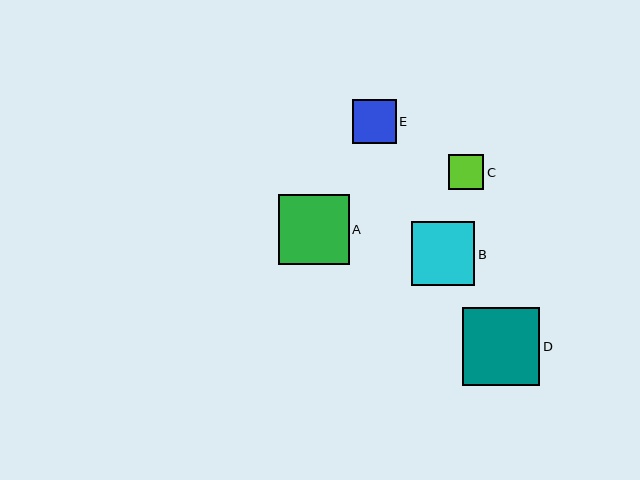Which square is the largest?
Square D is the largest with a size of approximately 78 pixels.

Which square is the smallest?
Square C is the smallest with a size of approximately 35 pixels.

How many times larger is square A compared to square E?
Square A is approximately 1.6 times the size of square E.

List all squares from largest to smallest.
From largest to smallest: D, A, B, E, C.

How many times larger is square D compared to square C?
Square D is approximately 2.2 times the size of square C.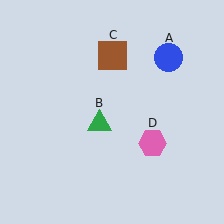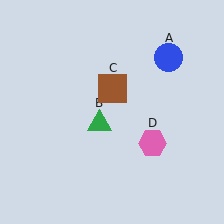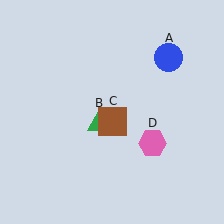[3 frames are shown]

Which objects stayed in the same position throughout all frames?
Blue circle (object A) and green triangle (object B) and pink hexagon (object D) remained stationary.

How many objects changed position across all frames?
1 object changed position: brown square (object C).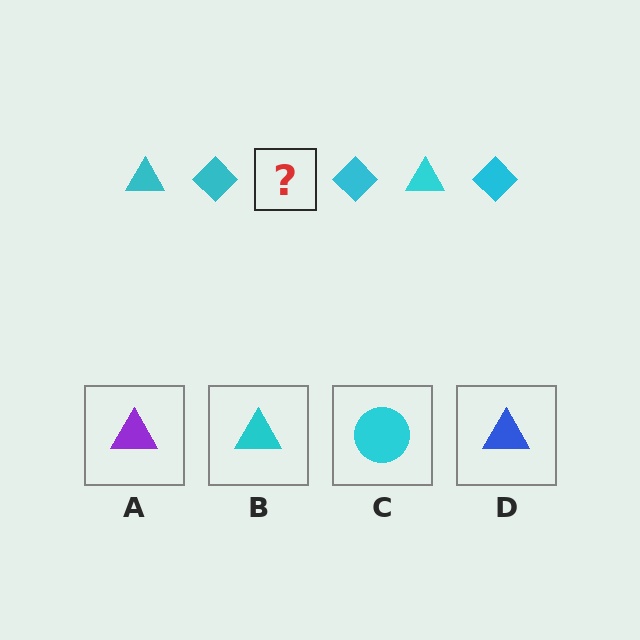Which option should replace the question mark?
Option B.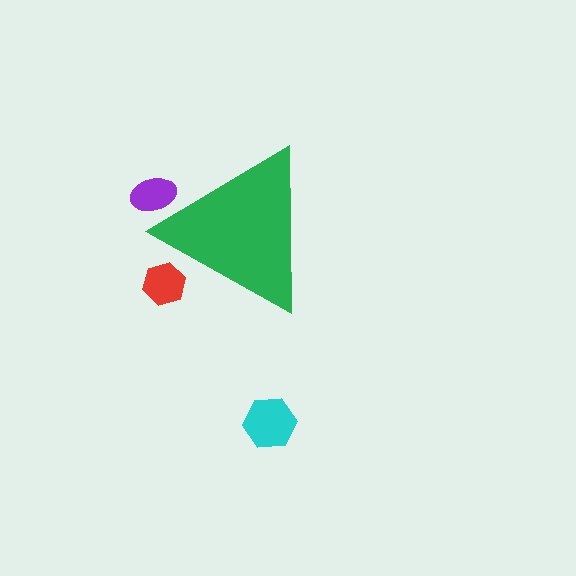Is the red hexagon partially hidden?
Yes, the red hexagon is partially hidden behind the green triangle.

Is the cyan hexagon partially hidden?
No, the cyan hexagon is fully visible.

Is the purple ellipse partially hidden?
Yes, the purple ellipse is partially hidden behind the green triangle.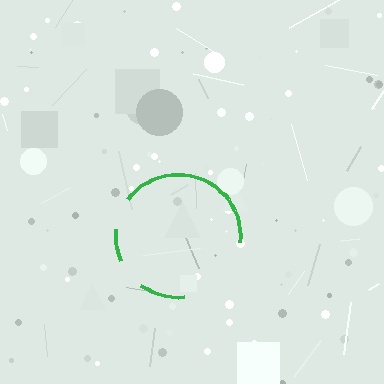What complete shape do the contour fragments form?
The contour fragments form a circle.